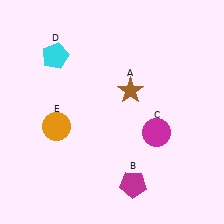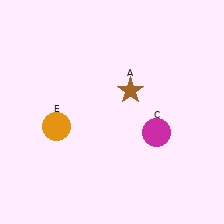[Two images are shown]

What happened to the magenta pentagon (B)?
The magenta pentagon (B) was removed in Image 2. It was in the bottom-right area of Image 1.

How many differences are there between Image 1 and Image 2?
There are 2 differences between the two images.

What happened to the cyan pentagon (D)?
The cyan pentagon (D) was removed in Image 2. It was in the top-left area of Image 1.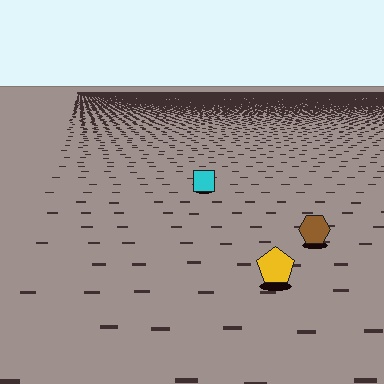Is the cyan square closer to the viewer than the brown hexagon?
No. The brown hexagon is closer — you can tell from the texture gradient: the ground texture is coarser near it.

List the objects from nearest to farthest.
From nearest to farthest: the yellow pentagon, the brown hexagon, the cyan square.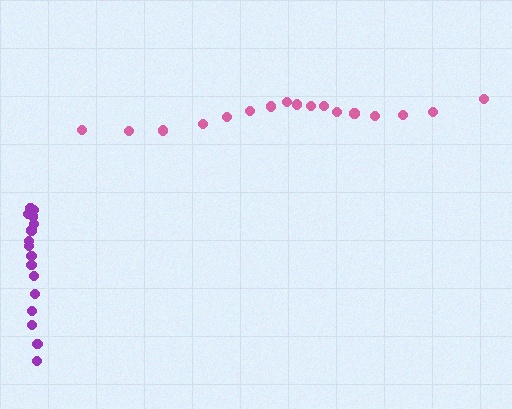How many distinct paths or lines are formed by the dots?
There are 2 distinct paths.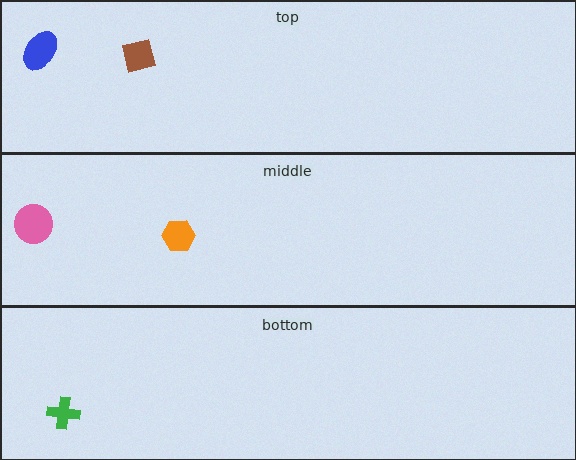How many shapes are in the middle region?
2.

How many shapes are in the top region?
2.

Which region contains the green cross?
The bottom region.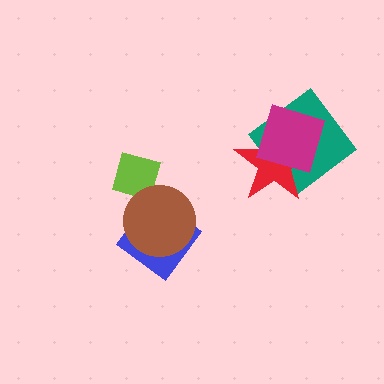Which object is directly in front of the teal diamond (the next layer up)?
The red star is directly in front of the teal diamond.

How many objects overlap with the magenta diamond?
2 objects overlap with the magenta diamond.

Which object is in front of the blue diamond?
The brown circle is in front of the blue diamond.